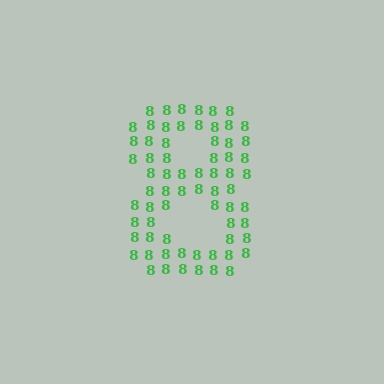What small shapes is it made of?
It is made of small digit 8's.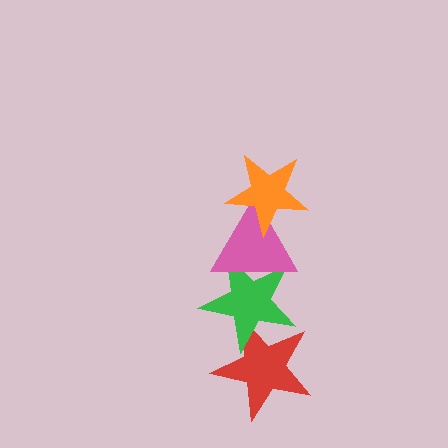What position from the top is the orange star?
The orange star is 1st from the top.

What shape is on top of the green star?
The pink triangle is on top of the green star.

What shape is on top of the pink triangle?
The orange star is on top of the pink triangle.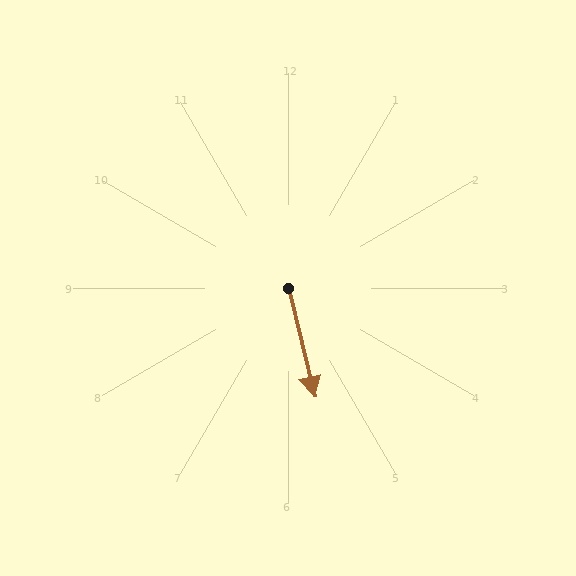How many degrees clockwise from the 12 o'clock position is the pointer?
Approximately 166 degrees.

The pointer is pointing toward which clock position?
Roughly 6 o'clock.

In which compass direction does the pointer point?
South.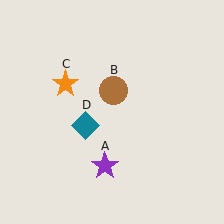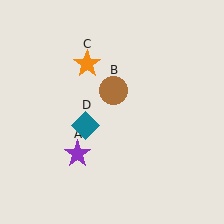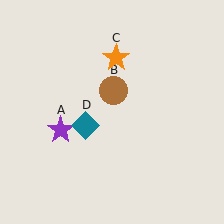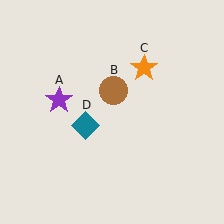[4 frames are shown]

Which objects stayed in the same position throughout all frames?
Brown circle (object B) and teal diamond (object D) remained stationary.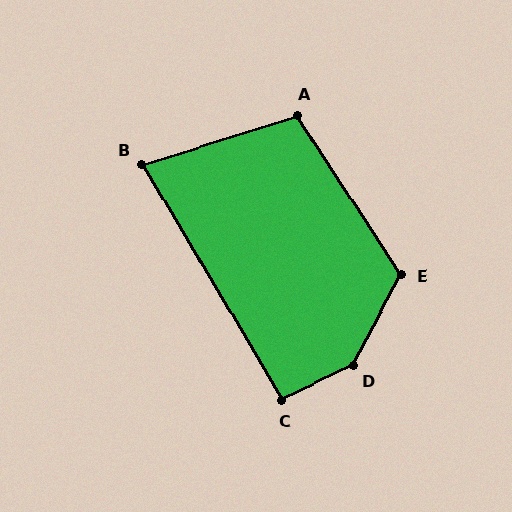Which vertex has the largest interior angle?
D, at approximately 144 degrees.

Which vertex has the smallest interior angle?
B, at approximately 77 degrees.